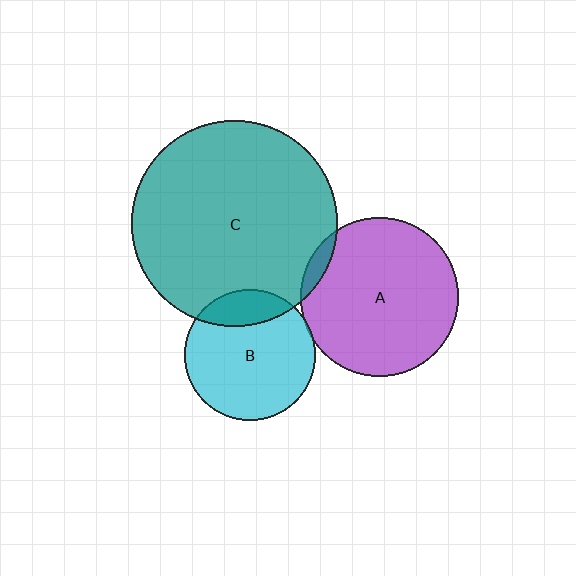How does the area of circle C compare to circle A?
Approximately 1.7 times.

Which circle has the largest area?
Circle C (teal).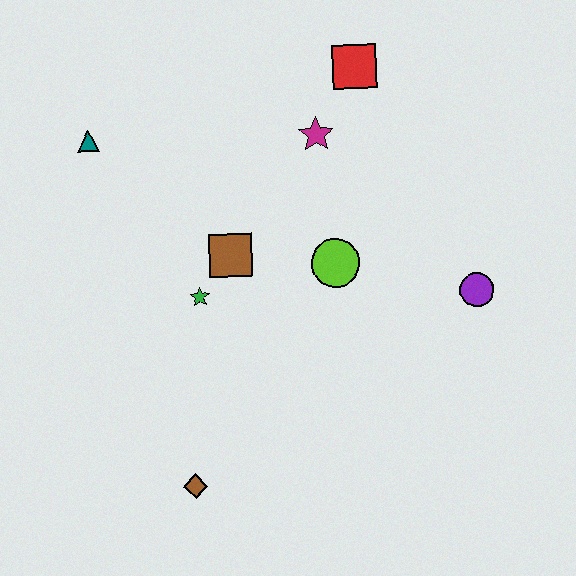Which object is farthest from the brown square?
The purple circle is farthest from the brown square.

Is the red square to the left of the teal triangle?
No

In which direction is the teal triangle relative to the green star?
The teal triangle is above the green star.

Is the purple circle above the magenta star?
No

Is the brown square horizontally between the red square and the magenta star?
No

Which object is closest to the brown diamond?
The green star is closest to the brown diamond.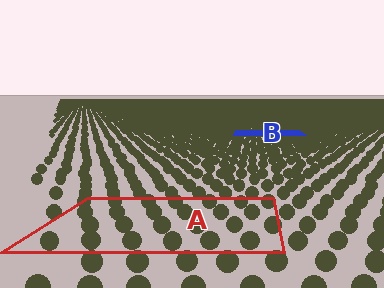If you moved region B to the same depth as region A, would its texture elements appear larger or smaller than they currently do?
They would appear larger. At a closer depth, the same texture elements are projected at a bigger on-screen size.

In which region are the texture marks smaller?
The texture marks are smaller in region B, because it is farther away.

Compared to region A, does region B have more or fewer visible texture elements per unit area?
Region B has more texture elements per unit area — they are packed more densely because it is farther away.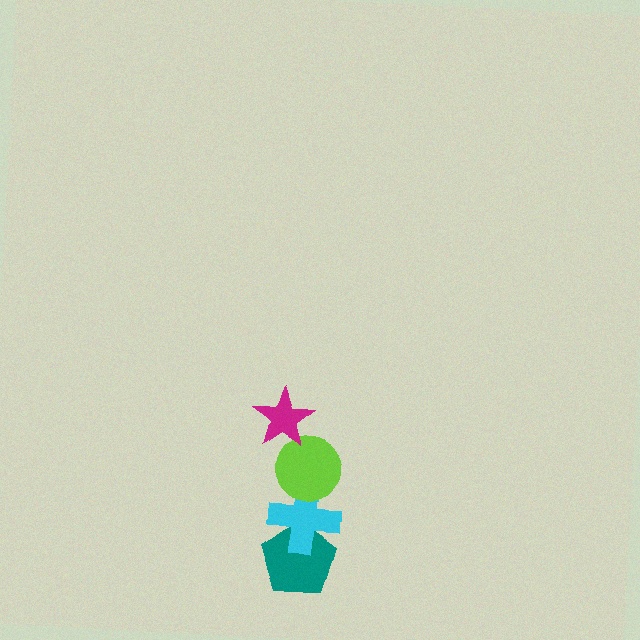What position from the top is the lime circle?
The lime circle is 2nd from the top.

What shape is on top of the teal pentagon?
The cyan cross is on top of the teal pentagon.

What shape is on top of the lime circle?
The magenta star is on top of the lime circle.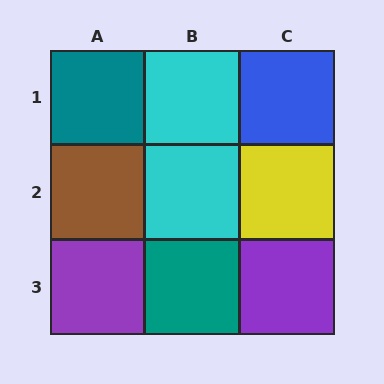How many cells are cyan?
2 cells are cyan.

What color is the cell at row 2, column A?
Brown.